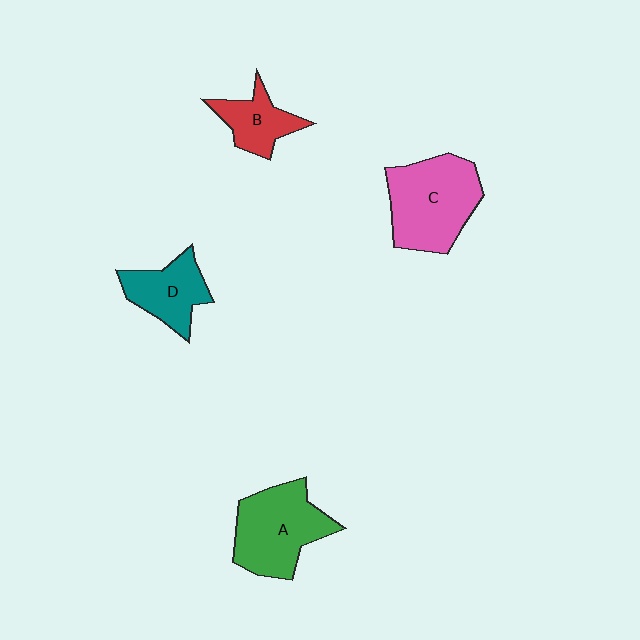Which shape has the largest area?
Shape C (pink).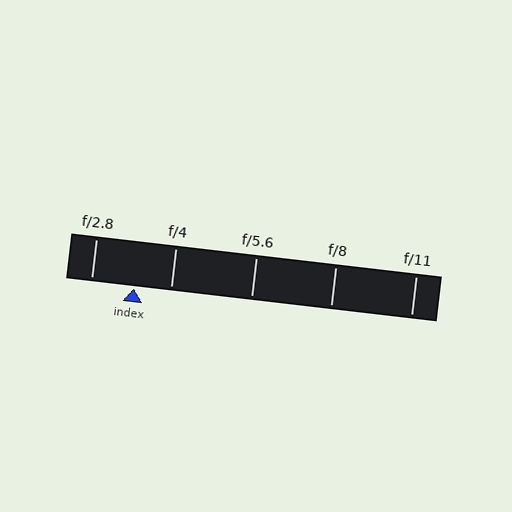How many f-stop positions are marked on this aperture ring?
There are 5 f-stop positions marked.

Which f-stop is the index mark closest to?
The index mark is closest to f/4.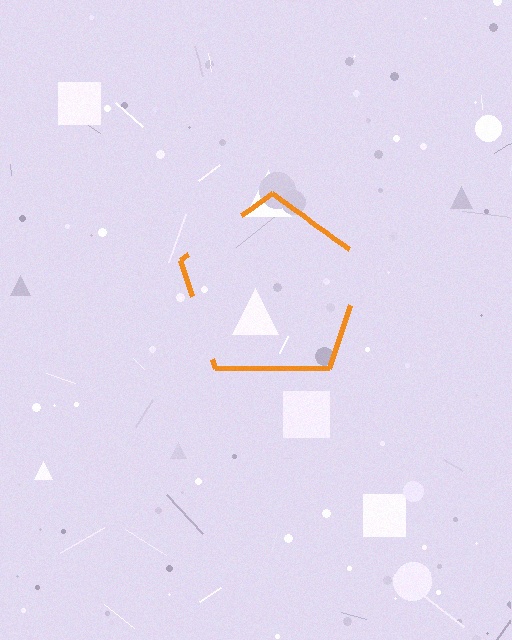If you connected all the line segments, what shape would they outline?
They would outline a pentagon.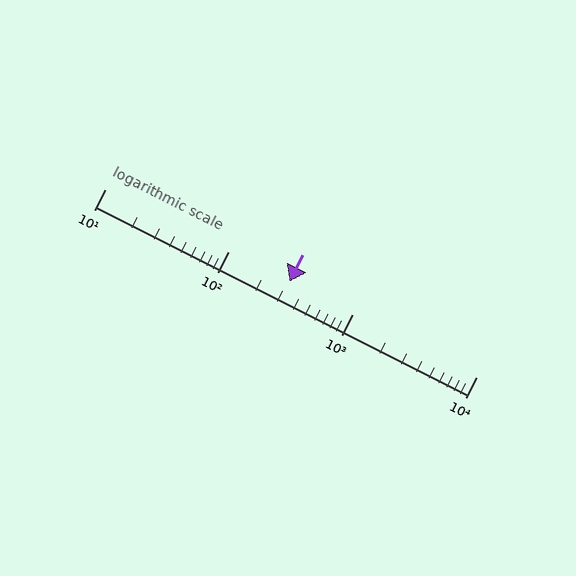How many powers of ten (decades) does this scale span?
The scale spans 3 decades, from 10 to 10000.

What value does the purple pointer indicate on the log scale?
The pointer indicates approximately 310.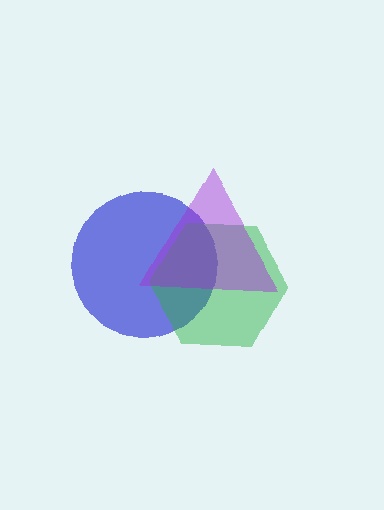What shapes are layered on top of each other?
The layered shapes are: a blue circle, a green hexagon, a purple triangle.